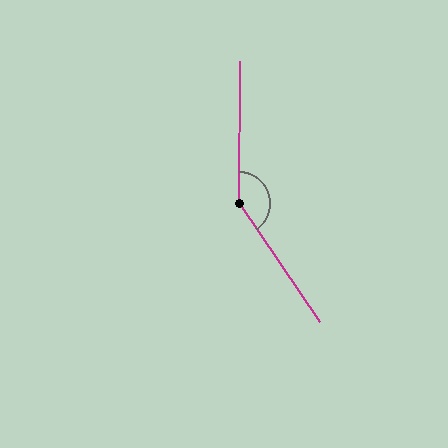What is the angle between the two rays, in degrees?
Approximately 145 degrees.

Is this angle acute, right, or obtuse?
It is obtuse.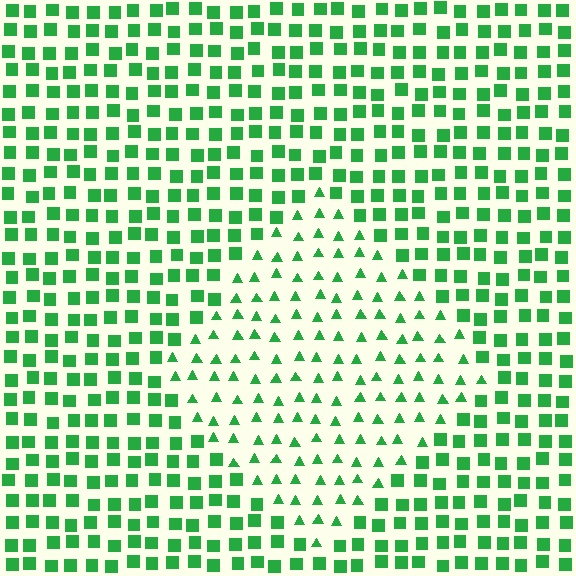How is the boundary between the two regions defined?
The boundary is defined by a change in element shape: triangles inside vs. squares outside. All elements share the same color and spacing.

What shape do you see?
I see a diamond.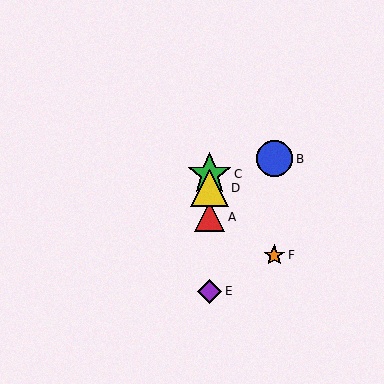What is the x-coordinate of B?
Object B is at x≈275.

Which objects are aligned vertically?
Objects A, C, D, E are aligned vertically.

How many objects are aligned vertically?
4 objects (A, C, D, E) are aligned vertically.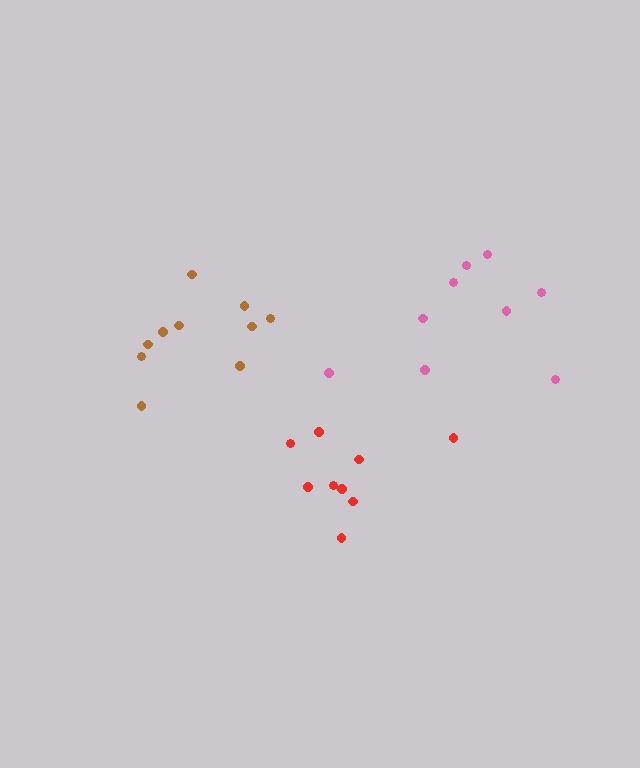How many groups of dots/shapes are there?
There are 3 groups.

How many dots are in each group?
Group 1: 10 dots, Group 2: 9 dots, Group 3: 9 dots (28 total).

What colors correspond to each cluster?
The clusters are colored: brown, red, pink.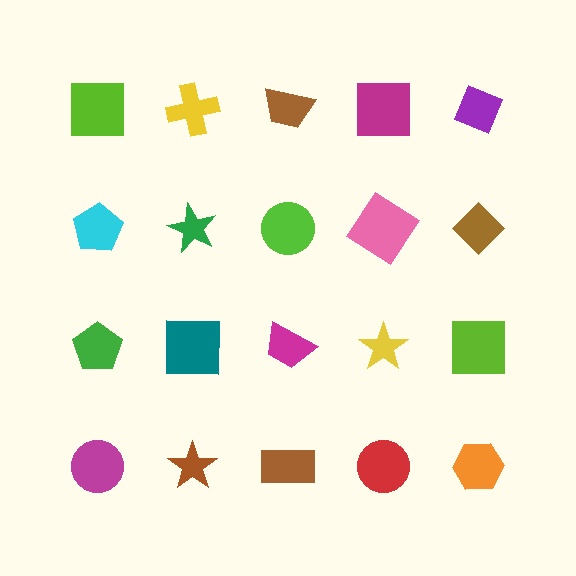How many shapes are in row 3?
5 shapes.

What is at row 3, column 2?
A teal square.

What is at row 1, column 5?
A purple diamond.